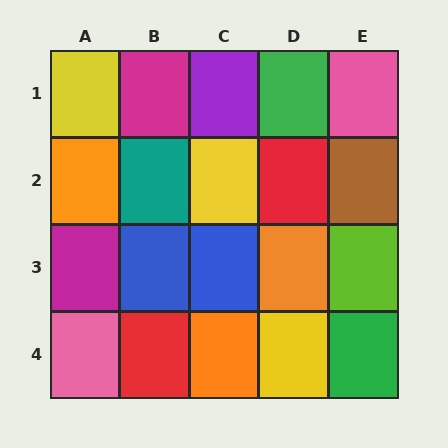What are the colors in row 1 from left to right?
Yellow, magenta, purple, green, pink.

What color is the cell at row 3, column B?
Blue.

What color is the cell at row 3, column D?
Orange.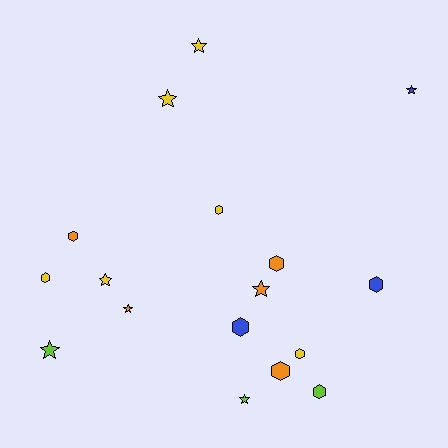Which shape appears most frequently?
Hexagon, with 9 objects.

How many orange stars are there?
There are 2 orange stars.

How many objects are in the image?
There are 17 objects.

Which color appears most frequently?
Yellow, with 6 objects.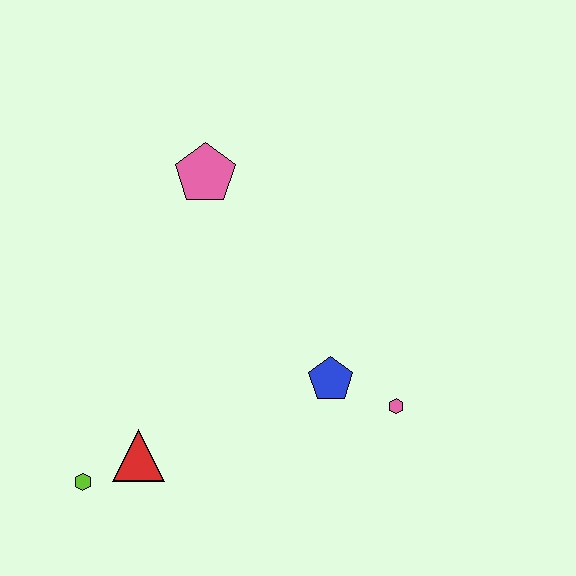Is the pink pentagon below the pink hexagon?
No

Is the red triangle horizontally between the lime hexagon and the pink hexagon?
Yes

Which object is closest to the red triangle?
The lime hexagon is closest to the red triangle.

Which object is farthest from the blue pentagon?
The lime hexagon is farthest from the blue pentagon.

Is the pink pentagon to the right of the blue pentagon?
No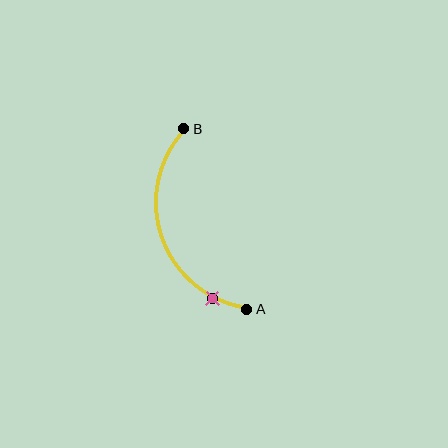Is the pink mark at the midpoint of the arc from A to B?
No. The pink mark lies on the arc but is closer to endpoint A. The arc midpoint would be at the point on the curve equidistant along the arc from both A and B.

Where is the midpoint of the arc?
The arc midpoint is the point on the curve farthest from the straight line joining A and B. It sits to the left of that line.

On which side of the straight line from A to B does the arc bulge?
The arc bulges to the left of the straight line connecting A and B.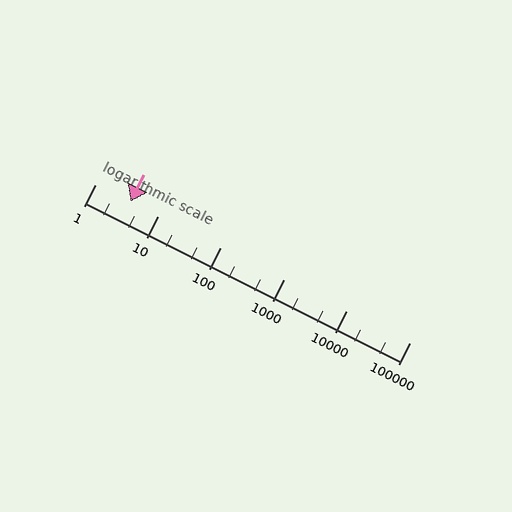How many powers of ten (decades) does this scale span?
The scale spans 5 decades, from 1 to 100000.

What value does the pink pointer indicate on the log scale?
The pointer indicates approximately 3.6.